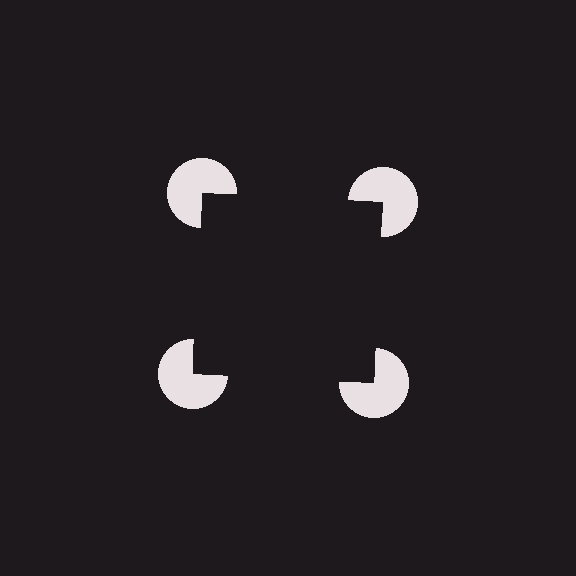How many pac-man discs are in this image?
There are 4 — one at each vertex of the illusory square.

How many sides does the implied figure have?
4 sides.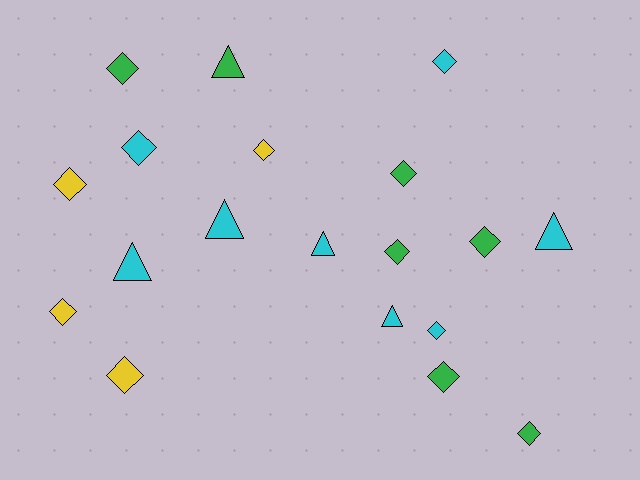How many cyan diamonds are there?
There are 3 cyan diamonds.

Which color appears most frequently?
Cyan, with 8 objects.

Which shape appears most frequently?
Diamond, with 13 objects.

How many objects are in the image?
There are 19 objects.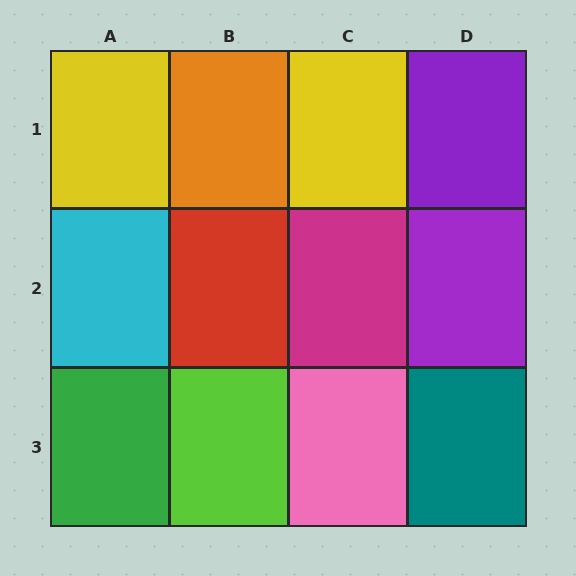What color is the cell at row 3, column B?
Lime.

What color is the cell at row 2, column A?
Cyan.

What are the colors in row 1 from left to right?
Yellow, orange, yellow, purple.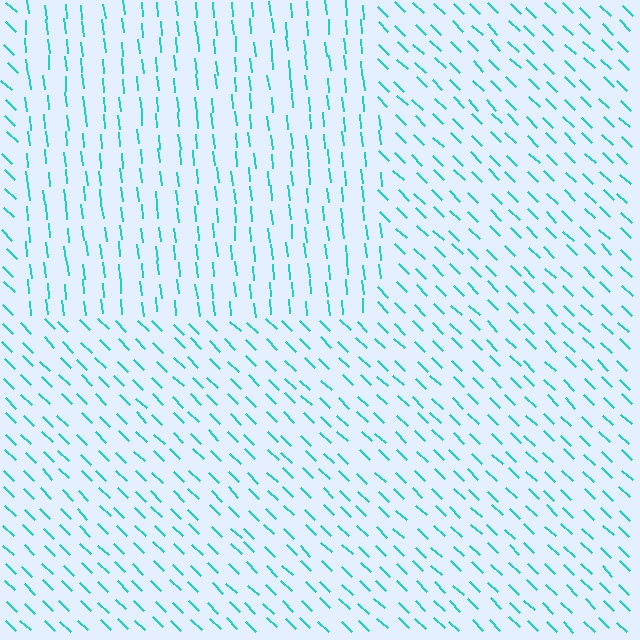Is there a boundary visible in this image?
Yes, there is a texture boundary formed by a change in line orientation.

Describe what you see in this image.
The image is filled with small cyan line segments. A rectangle region in the image has lines oriented differently from the surrounding lines, creating a visible texture boundary.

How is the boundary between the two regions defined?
The boundary is defined purely by a change in line orientation (approximately 40 degrees difference). All lines are the same color and thickness.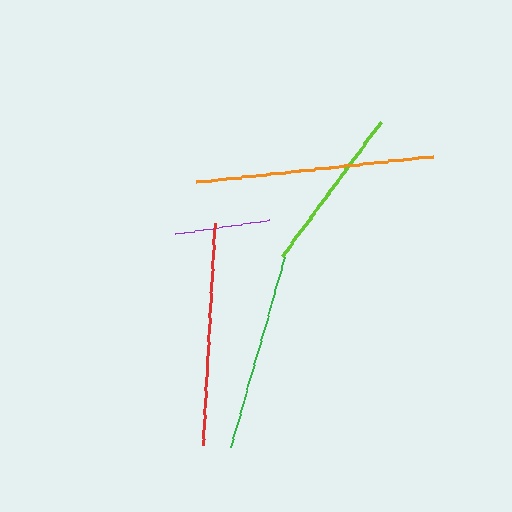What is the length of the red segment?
The red segment is approximately 223 pixels long.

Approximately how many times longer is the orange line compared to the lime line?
The orange line is approximately 1.4 times the length of the lime line.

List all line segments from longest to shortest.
From longest to shortest: orange, red, green, lime, purple.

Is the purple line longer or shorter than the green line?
The green line is longer than the purple line.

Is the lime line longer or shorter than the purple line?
The lime line is longer than the purple line.